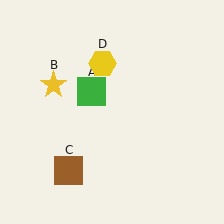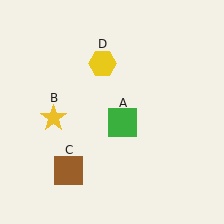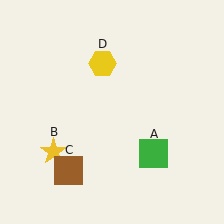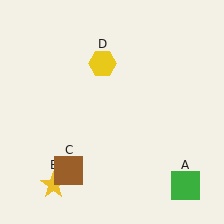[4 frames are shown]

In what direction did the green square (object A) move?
The green square (object A) moved down and to the right.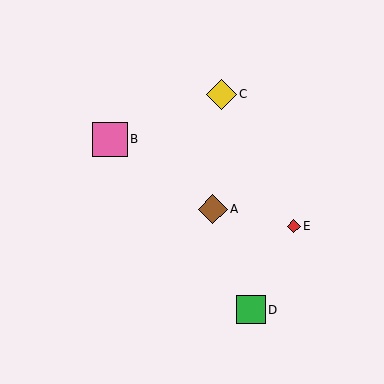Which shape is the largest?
The pink square (labeled B) is the largest.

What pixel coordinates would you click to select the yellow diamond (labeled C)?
Click at (221, 94) to select the yellow diamond C.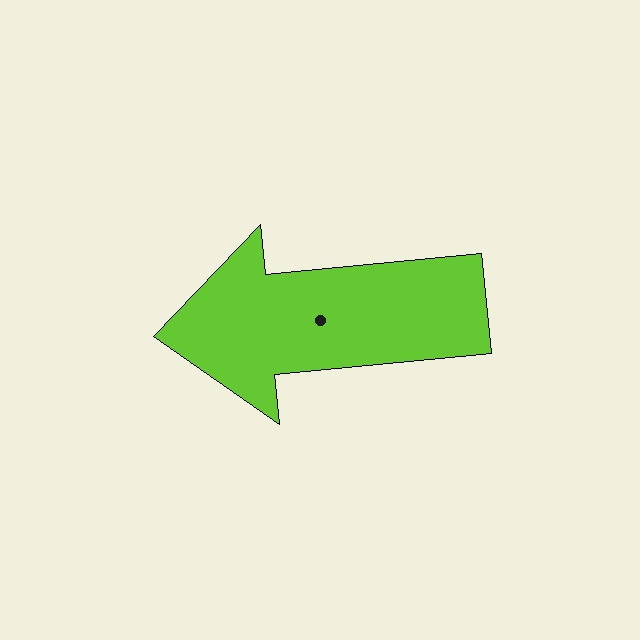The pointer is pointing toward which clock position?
Roughly 9 o'clock.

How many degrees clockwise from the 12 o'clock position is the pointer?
Approximately 264 degrees.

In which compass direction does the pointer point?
West.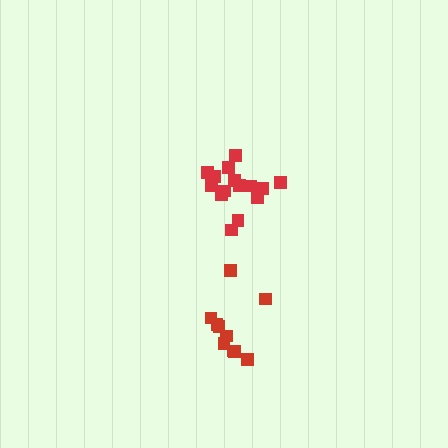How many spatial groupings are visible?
There are 2 spatial groupings.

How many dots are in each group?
Group 1: 15 dots, Group 2: 10 dots (25 total).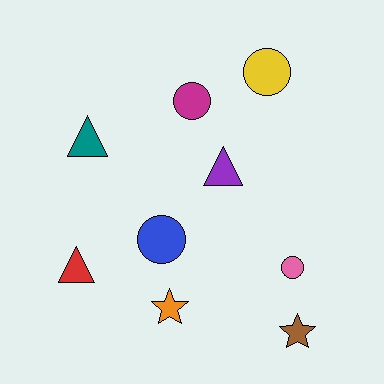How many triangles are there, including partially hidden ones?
There are 3 triangles.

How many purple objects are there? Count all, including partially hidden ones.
There is 1 purple object.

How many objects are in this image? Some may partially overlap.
There are 9 objects.